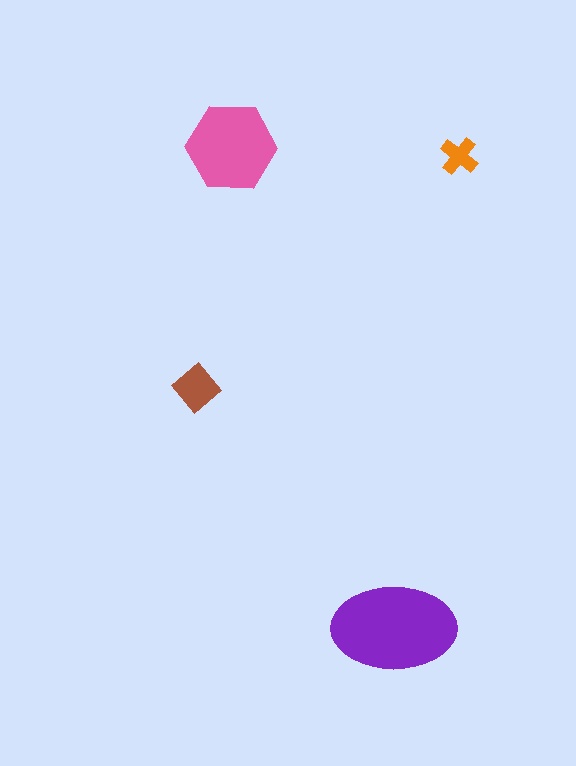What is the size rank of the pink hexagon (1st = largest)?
2nd.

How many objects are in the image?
There are 4 objects in the image.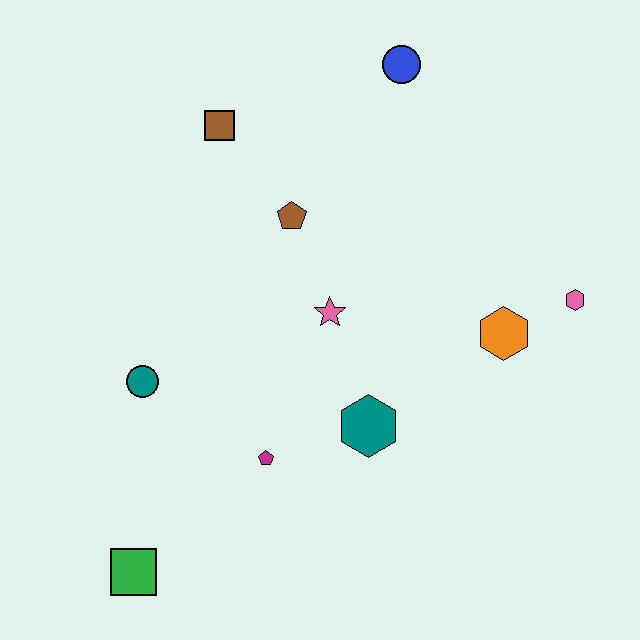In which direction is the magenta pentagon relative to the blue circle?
The magenta pentagon is below the blue circle.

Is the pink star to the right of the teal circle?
Yes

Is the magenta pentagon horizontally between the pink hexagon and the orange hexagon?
No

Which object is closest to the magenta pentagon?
The teal hexagon is closest to the magenta pentagon.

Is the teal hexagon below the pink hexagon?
Yes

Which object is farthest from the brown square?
The green square is farthest from the brown square.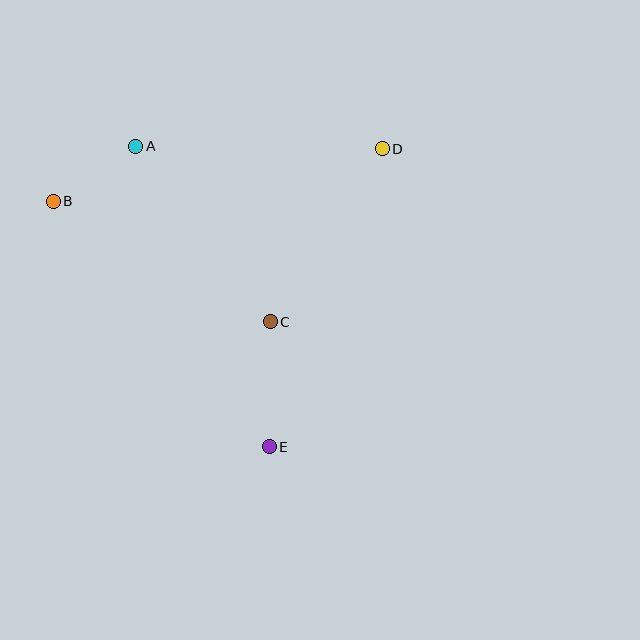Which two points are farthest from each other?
Points B and D are farthest from each other.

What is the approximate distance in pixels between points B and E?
The distance between B and E is approximately 327 pixels.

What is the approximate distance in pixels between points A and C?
The distance between A and C is approximately 221 pixels.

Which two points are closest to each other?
Points A and B are closest to each other.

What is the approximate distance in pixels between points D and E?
The distance between D and E is approximately 319 pixels.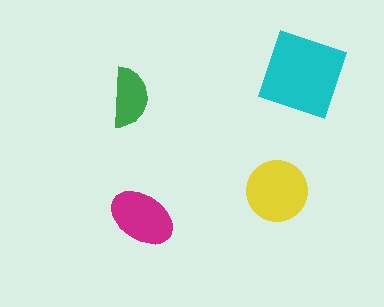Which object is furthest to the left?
The green semicircle is leftmost.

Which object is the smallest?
The green semicircle.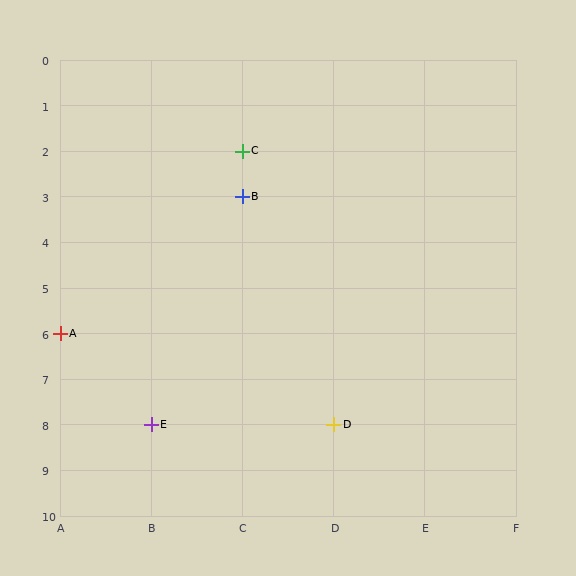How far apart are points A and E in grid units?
Points A and E are 1 column and 2 rows apart (about 2.2 grid units diagonally).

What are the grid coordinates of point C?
Point C is at grid coordinates (C, 2).